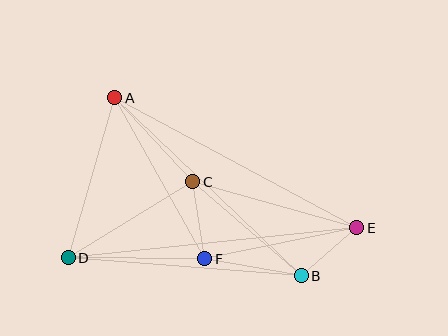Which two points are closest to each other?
Points B and E are closest to each other.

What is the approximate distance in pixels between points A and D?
The distance between A and D is approximately 167 pixels.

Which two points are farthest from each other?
Points D and E are farthest from each other.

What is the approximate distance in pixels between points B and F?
The distance between B and F is approximately 98 pixels.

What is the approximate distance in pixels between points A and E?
The distance between A and E is approximately 275 pixels.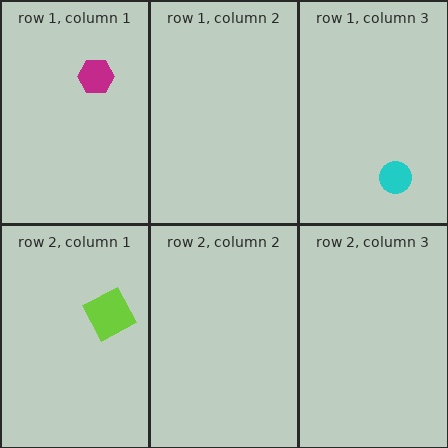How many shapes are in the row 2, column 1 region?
1.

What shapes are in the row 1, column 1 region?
The magenta hexagon.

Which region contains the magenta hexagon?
The row 1, column 1 region.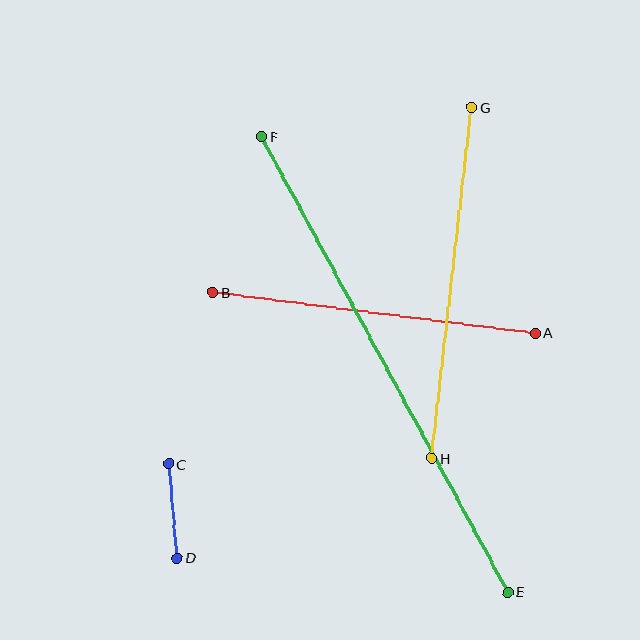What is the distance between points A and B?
The distance is approximately 325 pixels.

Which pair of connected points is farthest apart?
Points E and F are farthest apart.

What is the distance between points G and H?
The distance is approximately 353 pixels.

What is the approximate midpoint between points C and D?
The midpoint is at approximately (173, 511) pixels.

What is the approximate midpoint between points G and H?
The midpoint is at approximately (451, 283) pixels.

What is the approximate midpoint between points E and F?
The midpoint is at approximately (385, 364) pixels.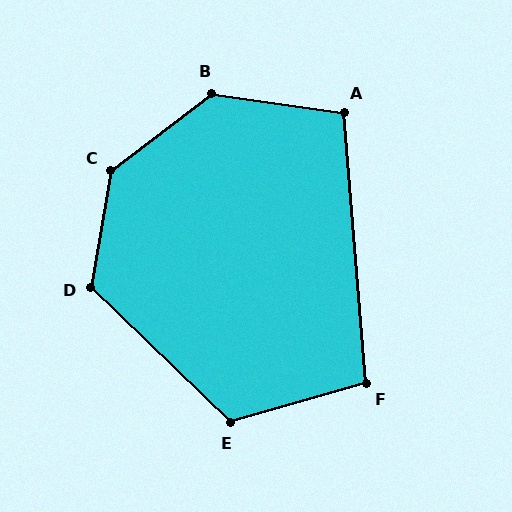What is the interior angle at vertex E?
Approximately 120 degrees (obtuse).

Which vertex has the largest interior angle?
C, at approximately 137 degrees.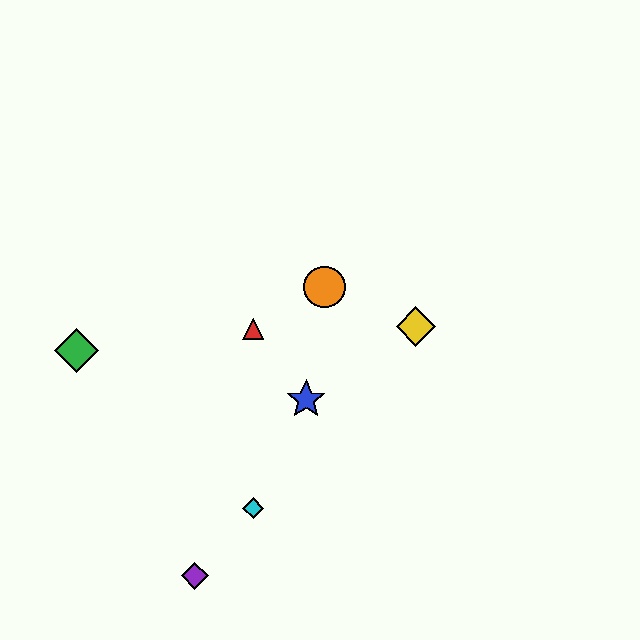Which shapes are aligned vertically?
The red triangle, the cyan diamond are aligned vertically.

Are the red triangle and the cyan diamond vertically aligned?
Yes, both are at x≈253.